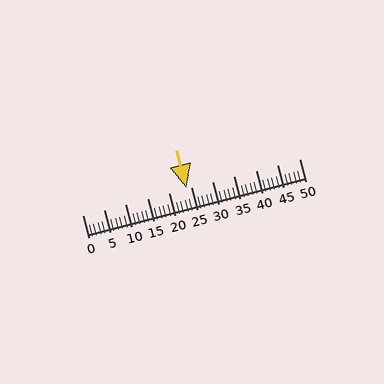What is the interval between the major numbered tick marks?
The major tick marks are spaced 5 units apart.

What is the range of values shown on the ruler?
The ruler shows values from 0 to 50.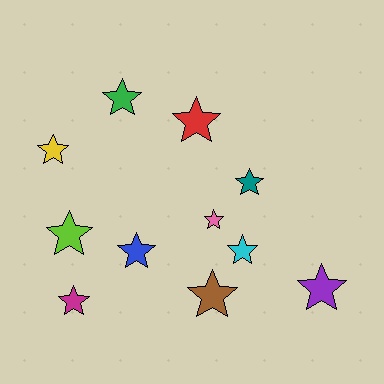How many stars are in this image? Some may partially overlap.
There are 11 stars.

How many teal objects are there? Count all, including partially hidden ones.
There is 1 teal object.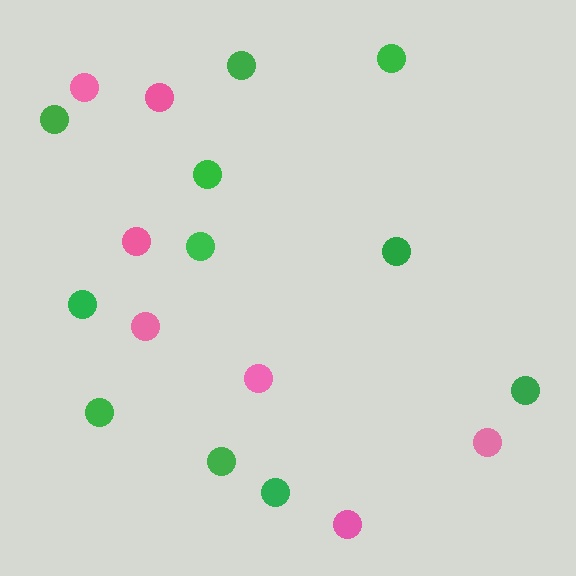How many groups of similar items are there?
There are 2 groups: one group of green circles (11) and one group of pink circles (7).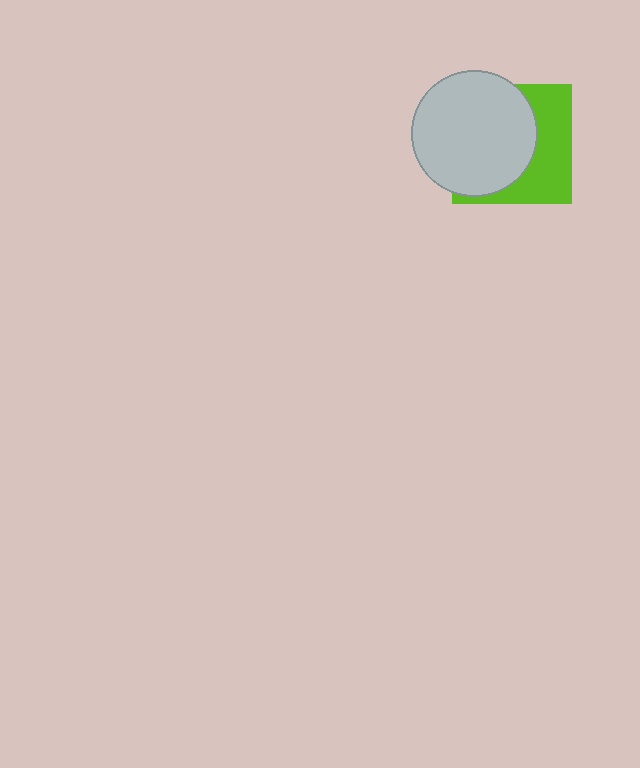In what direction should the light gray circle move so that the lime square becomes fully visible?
The light gray circle should move left. That is the shortest direction to clear the overlap and leave the lime square fully visible.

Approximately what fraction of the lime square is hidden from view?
Roughly 59% of the lime square is hidden behind the light gray circle.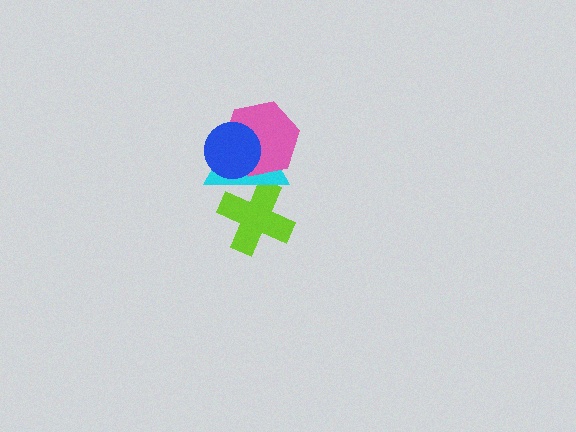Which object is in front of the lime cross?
The cyan triangle is in front of the lime cross.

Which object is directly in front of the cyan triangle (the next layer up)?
The pink hexagon is directly in front of the cyan triangle.